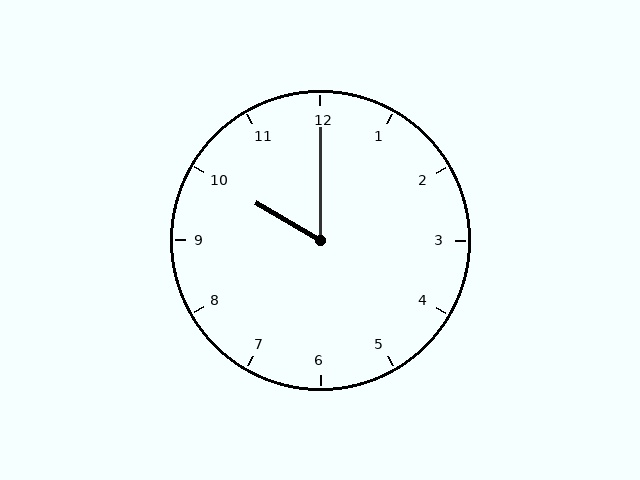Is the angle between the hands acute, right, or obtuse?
It is acute.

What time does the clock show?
10:00.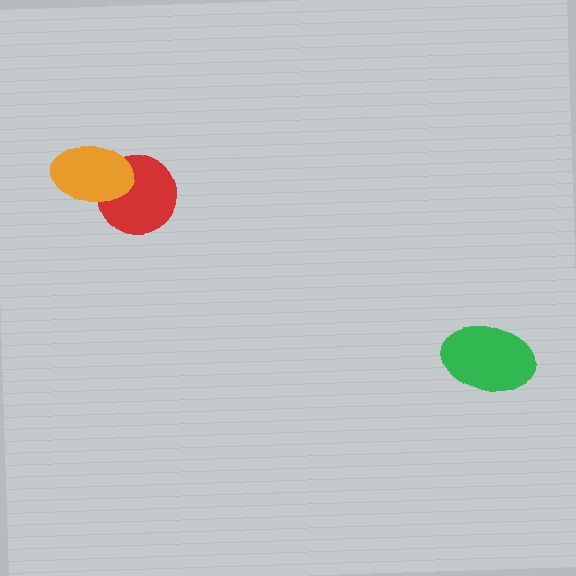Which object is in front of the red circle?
The orange ellipse is in front of the red circle.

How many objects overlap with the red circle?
1 object overlaps with the red circle.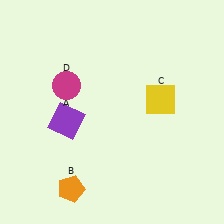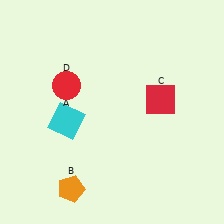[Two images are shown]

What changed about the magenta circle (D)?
In Image 1, D is magenta. In Image 2, it changed to red.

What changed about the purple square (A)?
In Image 1, A is purple. In Image 2, it changed to cyan.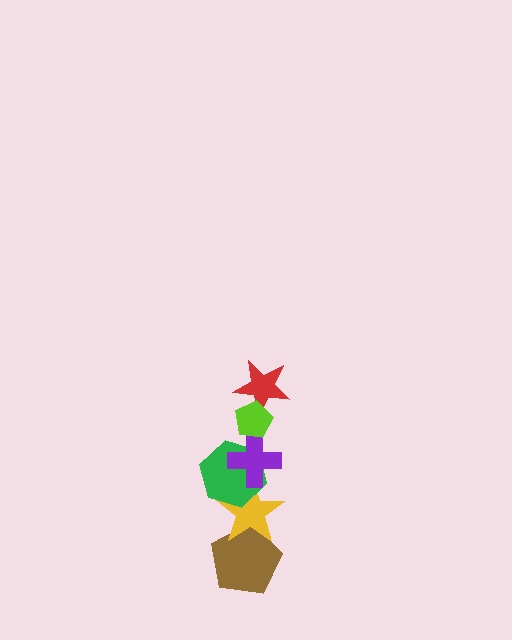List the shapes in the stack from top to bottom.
From top to bottom: the lime pentagon, the red star, the purple cross, the green hexagon, the yellow star, the brown pentagon.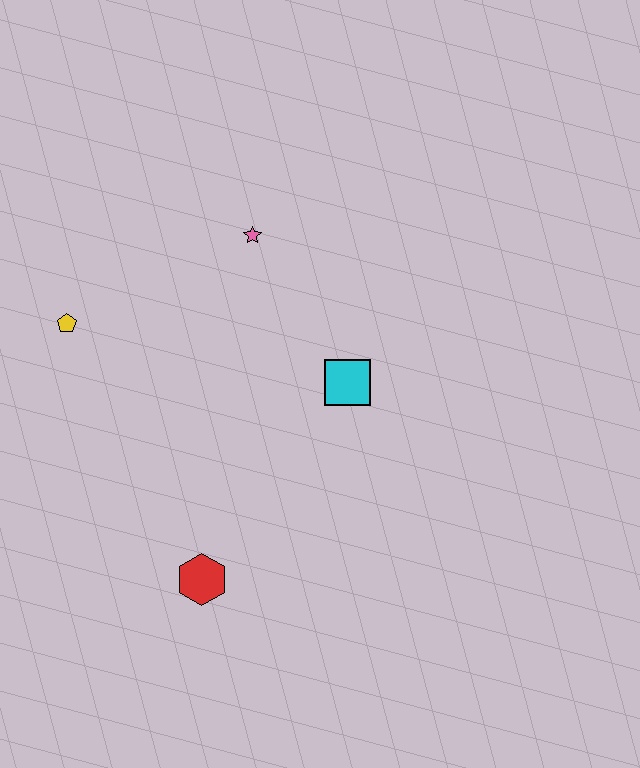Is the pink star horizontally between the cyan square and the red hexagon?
Yes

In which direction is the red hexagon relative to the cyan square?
The red hexagon is below the cyan square.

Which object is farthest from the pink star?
The red hexagon is farthest from the pink star.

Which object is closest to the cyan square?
The pink star is closest to the cyan square.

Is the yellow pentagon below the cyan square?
No